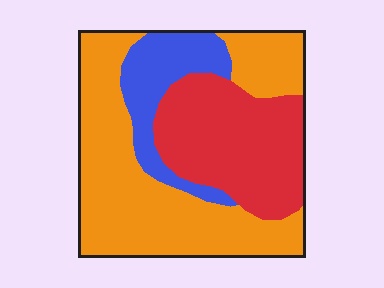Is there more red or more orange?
Orange.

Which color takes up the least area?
Blue, at roughly 15%.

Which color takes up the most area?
Orange, at roughly 50%.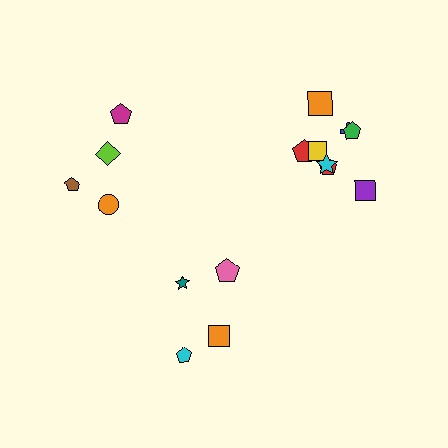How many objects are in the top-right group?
There are 8 objects.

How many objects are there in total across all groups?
There are 16 objects.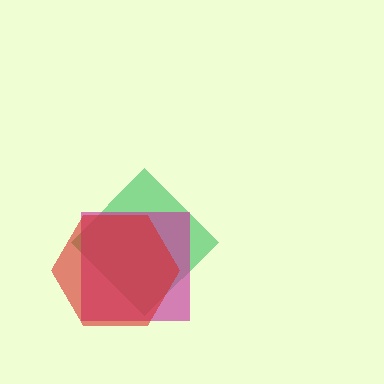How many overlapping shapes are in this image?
There are 3 overlapping shapes in the image.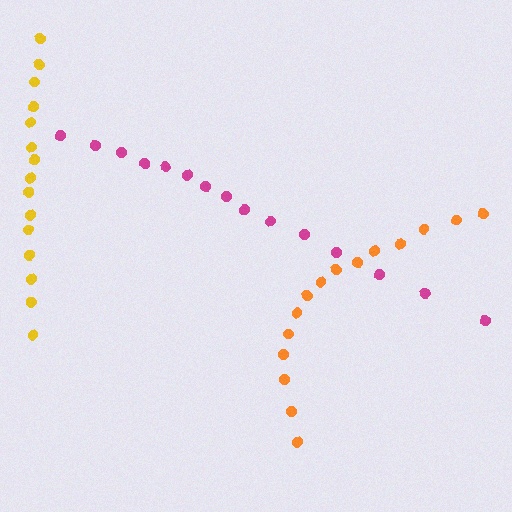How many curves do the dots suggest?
There are 3 distinct paths.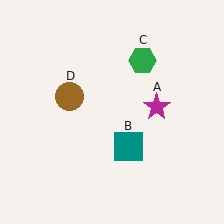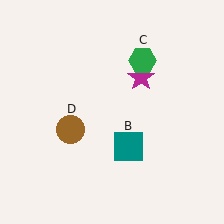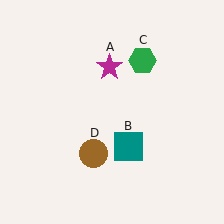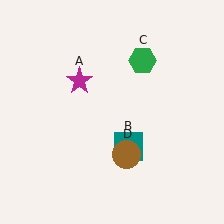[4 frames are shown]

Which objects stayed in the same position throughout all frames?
Teal square (object B) and green hexagon (object C) remained stationary.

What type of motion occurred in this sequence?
The magenta star (object A), brown circle (object D) rotated counterclockwise around the center of the scene.